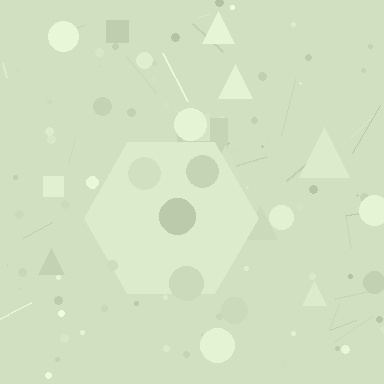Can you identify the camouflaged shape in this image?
The camouflaged shape is a hexagon.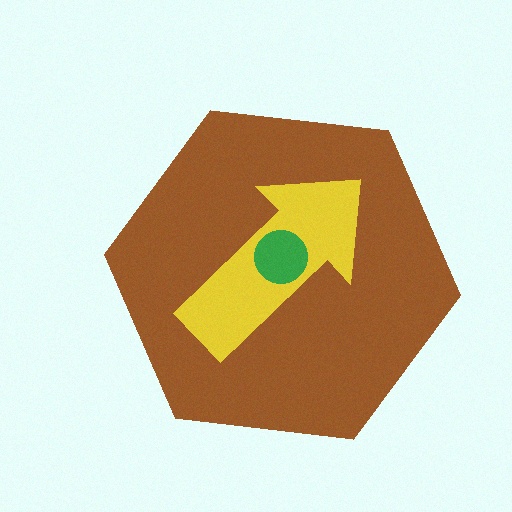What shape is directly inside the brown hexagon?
The yellow arrow.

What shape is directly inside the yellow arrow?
The green circle.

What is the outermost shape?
The brown hexagon.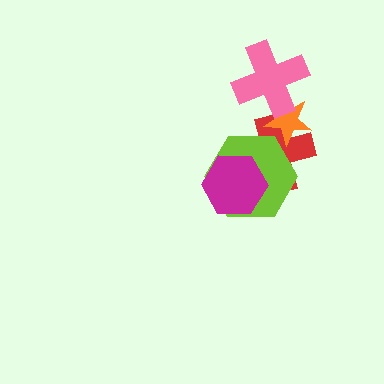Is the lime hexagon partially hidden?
Yes, it is partially covered by another shape.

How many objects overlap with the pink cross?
1 object overlaps with the pink cross.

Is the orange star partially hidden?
Yes, it is partially covered by another shape.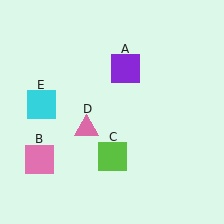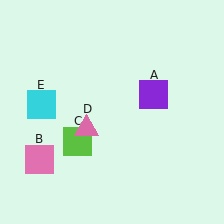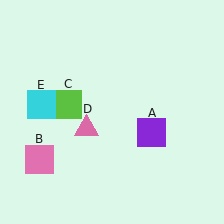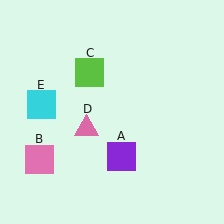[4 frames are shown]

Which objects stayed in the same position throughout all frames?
Pink square (object B) and pink triangle (object D) and cyan square (object E) remained stationary.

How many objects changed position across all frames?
2 objects changed position: purple square (object A), lime square (object C).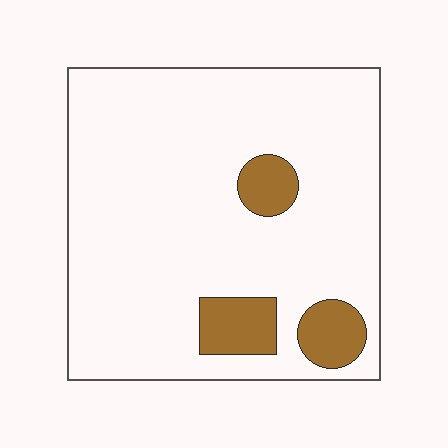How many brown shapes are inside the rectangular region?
3.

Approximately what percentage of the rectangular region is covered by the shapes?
Approximately 10%.